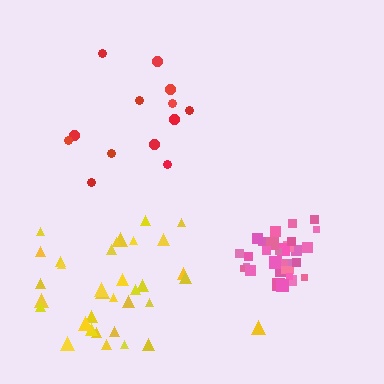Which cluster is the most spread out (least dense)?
Red.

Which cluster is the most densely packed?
Pink.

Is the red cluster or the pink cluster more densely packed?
Pink.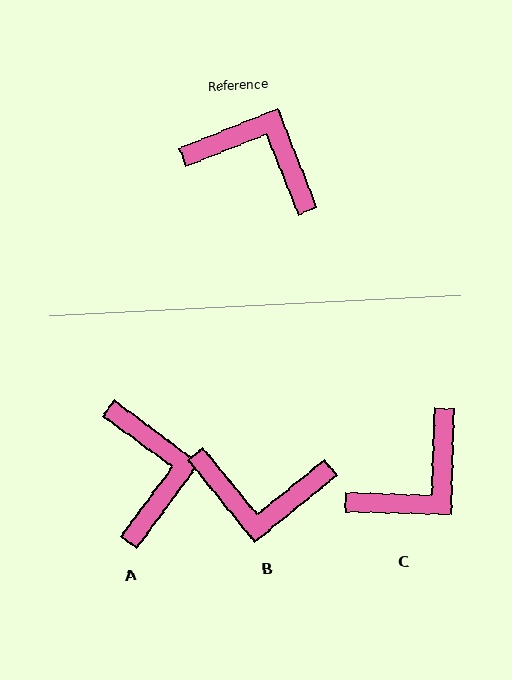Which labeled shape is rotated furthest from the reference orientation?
B, about 163 degrees away.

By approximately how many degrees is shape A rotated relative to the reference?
Approximately 58 degrees clockwise.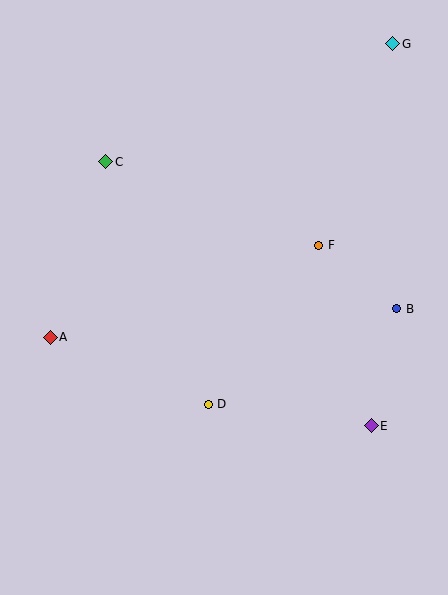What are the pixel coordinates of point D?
Point D is at (208, 404).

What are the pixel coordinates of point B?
Point B is at (397, 309).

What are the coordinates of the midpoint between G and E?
The midpoint between G and E is at (382, 235).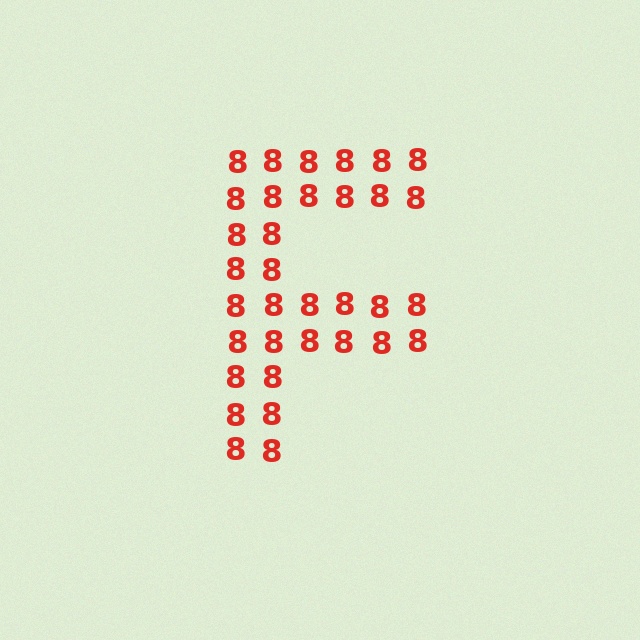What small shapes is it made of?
It is made of small digit 8's.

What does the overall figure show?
The overall figure shows the letter F.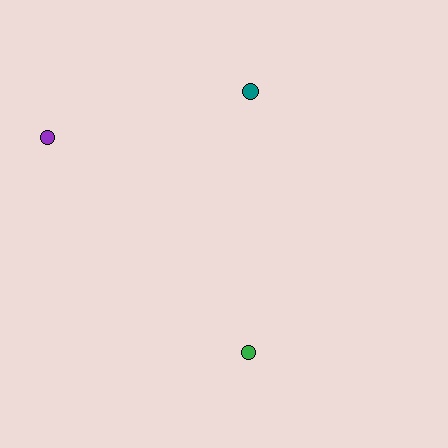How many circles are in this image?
There are 3 circles.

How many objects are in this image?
There are 3 objects.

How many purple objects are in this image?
There is 1 purple object.